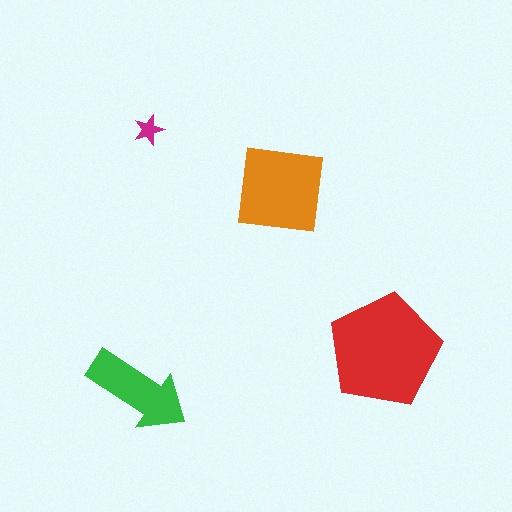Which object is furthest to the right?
The red pentagon is rightmost.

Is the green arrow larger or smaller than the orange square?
Smaller.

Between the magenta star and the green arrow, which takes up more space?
The green arrow.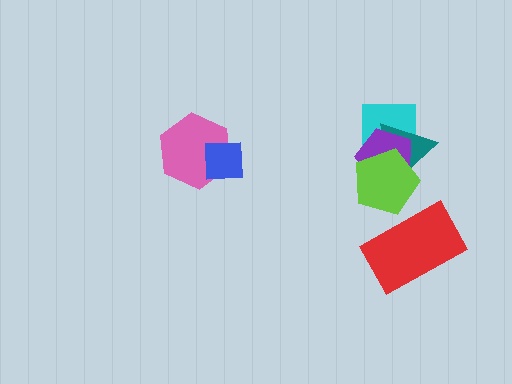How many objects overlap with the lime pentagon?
4 objects overlap with the lime pentagon.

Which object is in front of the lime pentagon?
The red rectangle is in front of the lime pentagon.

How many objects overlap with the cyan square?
3 objects overlap with the cyan square.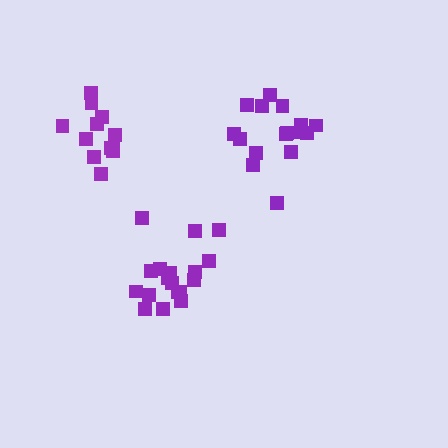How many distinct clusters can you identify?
There are 3 distinct clusters.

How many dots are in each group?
Group 1: 18 dots, Group 2: 16 dots, Group 3: 12 dots (46 total).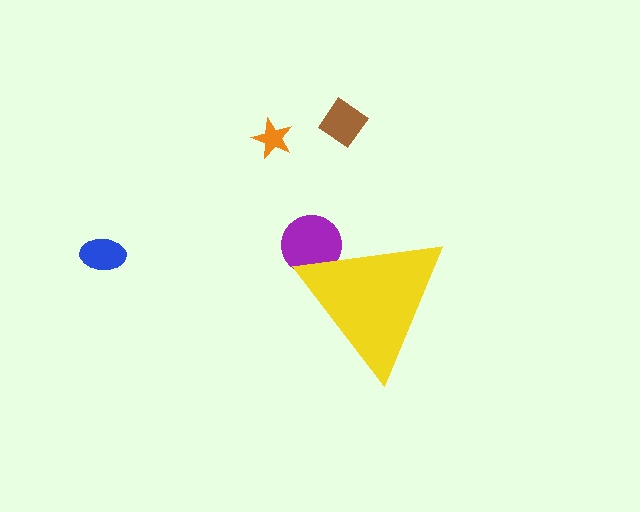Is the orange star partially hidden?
No, the orange star is fully visible.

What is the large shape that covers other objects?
A yellow triangle.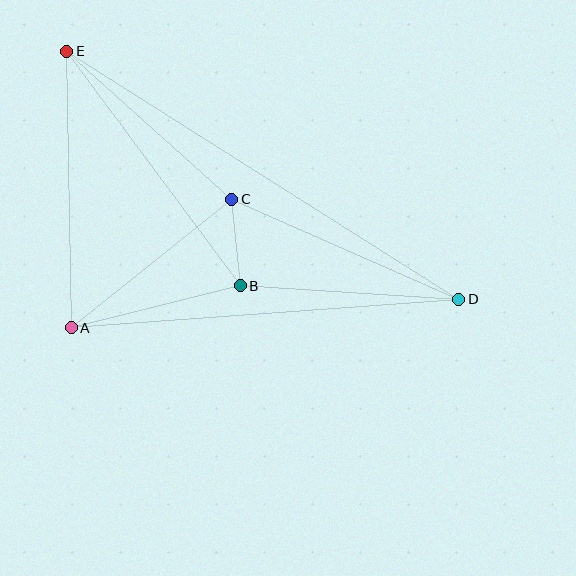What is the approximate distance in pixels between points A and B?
The distance between A and B is approximately 174 pixels.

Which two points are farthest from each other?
Points D and E are farthest from each other.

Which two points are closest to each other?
Points B and C are closest to each other.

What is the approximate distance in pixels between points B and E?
The distance between B and E is approximately 291 pixels.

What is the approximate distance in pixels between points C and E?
The distance between C and E is approximately 221 pixels.